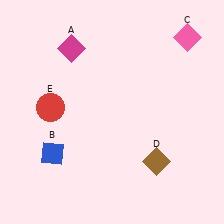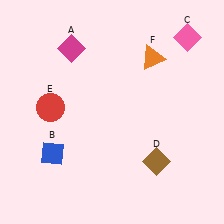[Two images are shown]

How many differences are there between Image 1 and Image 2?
There is 1 difference between the two images.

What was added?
An orange triangle (F) was added in Image 2.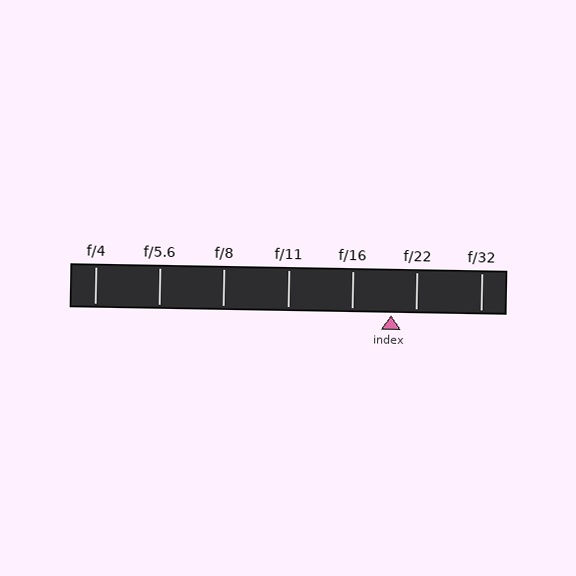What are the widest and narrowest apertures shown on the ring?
The widest aperture shown is f/4 and the narrowest is f/32.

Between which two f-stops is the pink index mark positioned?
The index mark is between f/16 and f/22.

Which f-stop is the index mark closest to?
The index mark is closest to f/22.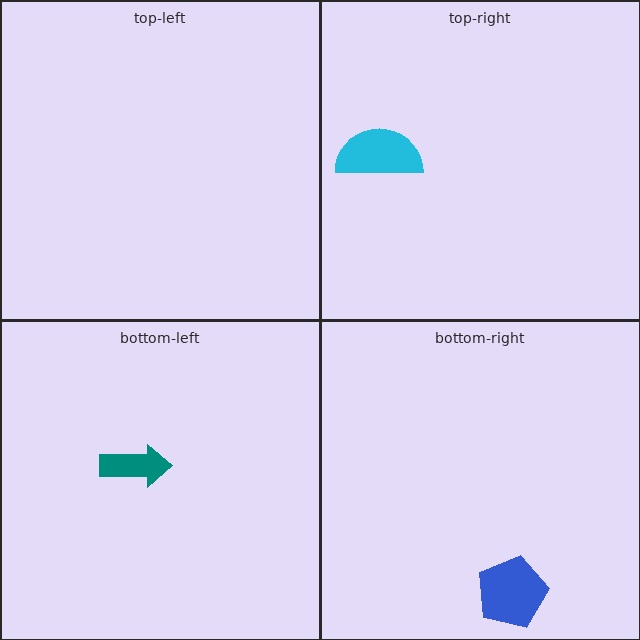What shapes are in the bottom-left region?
The teal arrow.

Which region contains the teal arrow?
The bottom-left region.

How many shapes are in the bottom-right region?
1.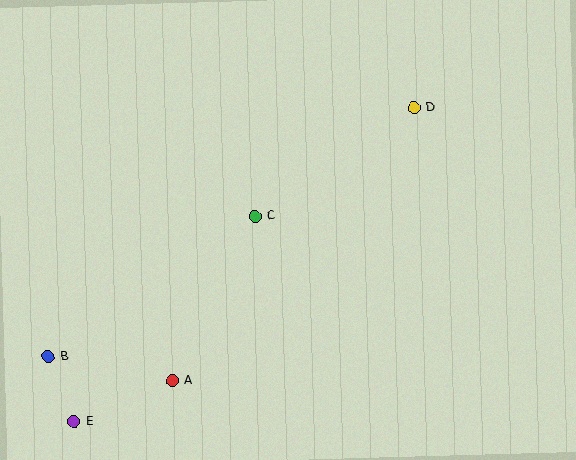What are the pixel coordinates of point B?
Point B is at (48, 357).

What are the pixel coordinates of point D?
Point D is at (414, 108).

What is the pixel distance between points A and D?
The distance between A and D is 365 pixels.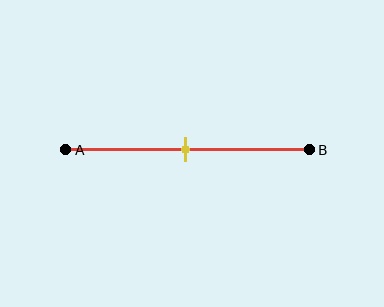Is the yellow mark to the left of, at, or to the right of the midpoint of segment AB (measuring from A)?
The yellow mark is approximately at the midpoint of segment AB.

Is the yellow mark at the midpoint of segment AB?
Yes, the mark is approximately at the midpoint.